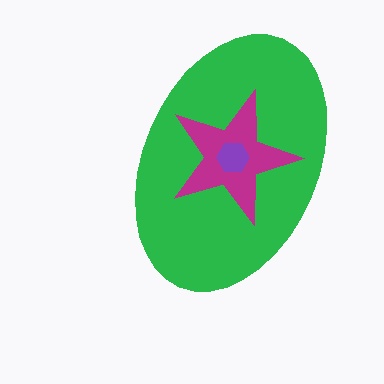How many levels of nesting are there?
3.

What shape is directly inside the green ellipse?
The magenta star.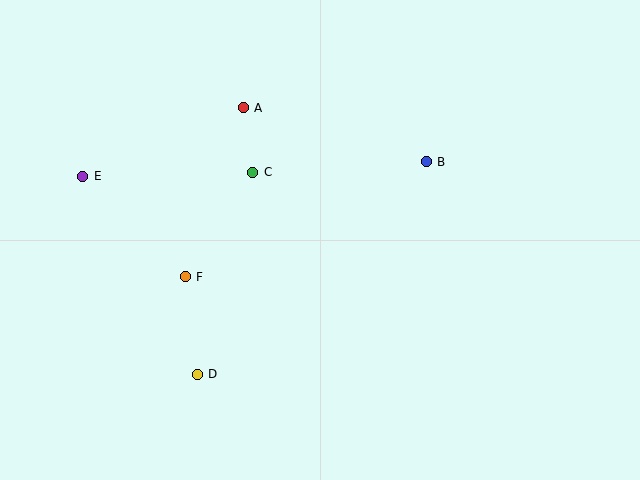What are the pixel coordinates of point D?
Point D is at (197, 374).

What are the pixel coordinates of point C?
Point C is at (253, 172).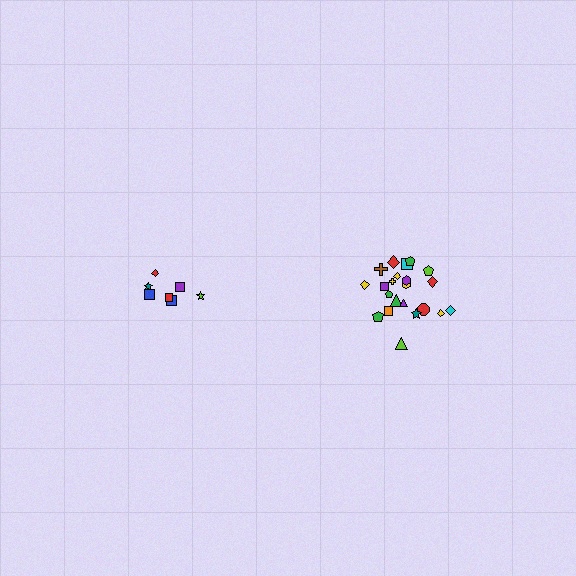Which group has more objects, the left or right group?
The right group.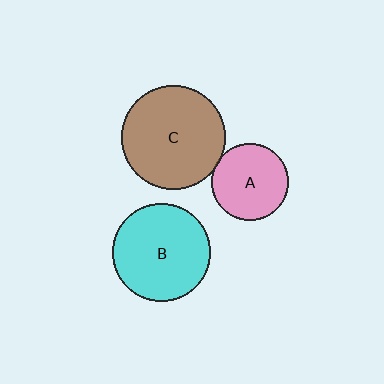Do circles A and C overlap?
Yes.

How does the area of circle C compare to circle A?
Approximately 1.8 times.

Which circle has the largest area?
Circle C (brown).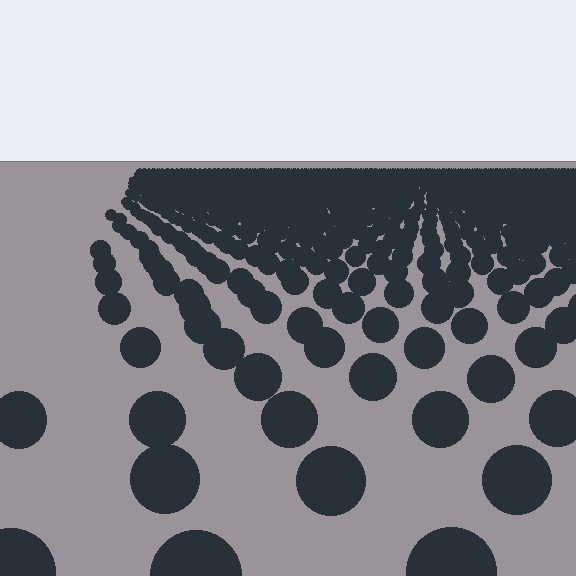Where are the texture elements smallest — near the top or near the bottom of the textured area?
Near the top.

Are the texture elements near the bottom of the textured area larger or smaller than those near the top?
Larger. Near the bottom, elements are closer to the viewer and appear at a bigger on-screen size.